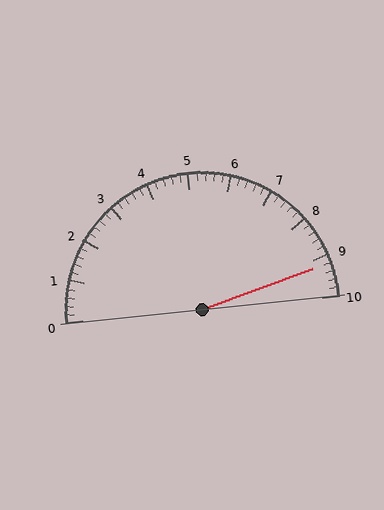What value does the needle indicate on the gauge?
The needle indicates approximately 9.2.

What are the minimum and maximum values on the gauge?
The gauge ranges from 0 to 10.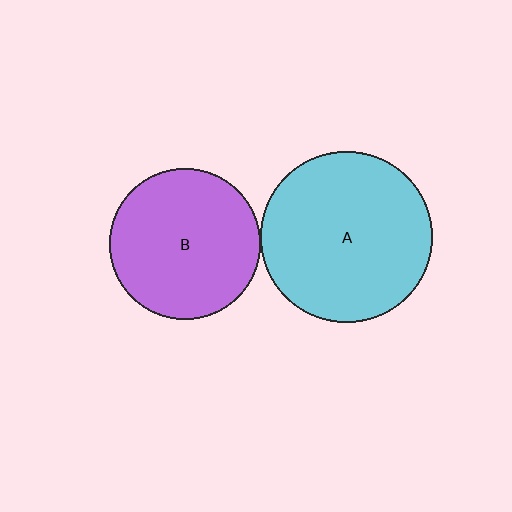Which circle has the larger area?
Circle A (cyan).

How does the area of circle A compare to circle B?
Approximately 1.3 times.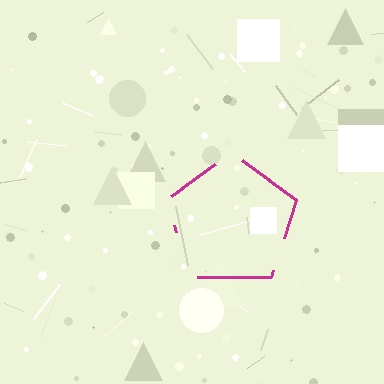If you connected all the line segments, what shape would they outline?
They would outline a pentagon.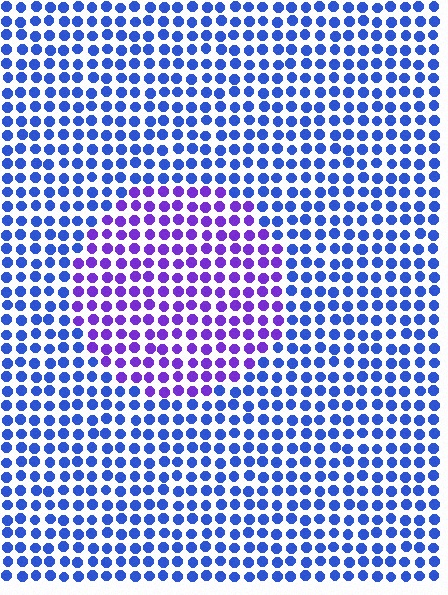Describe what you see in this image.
The image is filled with small blue elements in a uniform arrangement. A circle-shaped region is visible where the elements are tinted to a slightly different hue, forming a subtle color boundary.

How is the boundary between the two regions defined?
The boundary is defined purely by a slight shift in hue (about 42 degrees). Spacing, size, and orientation are identical on both sides.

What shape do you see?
I see a circle.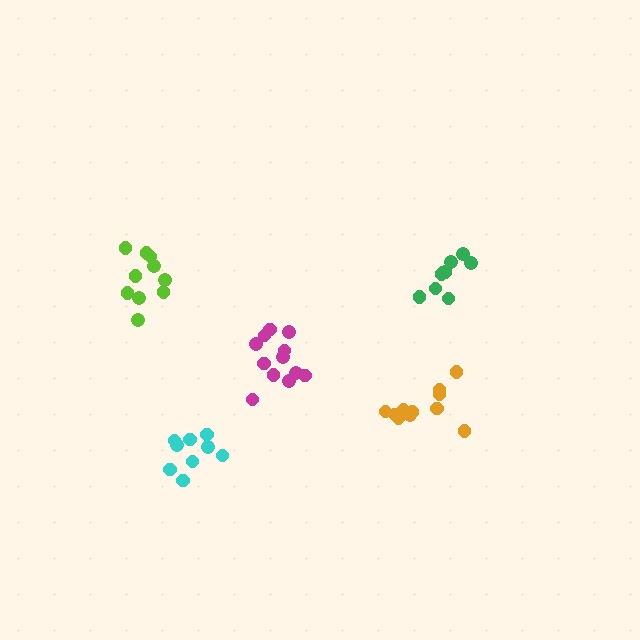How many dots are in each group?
Group 1: 12 dots, Group 2: 9 dots, Group 3: 10 dots, Group 4: 9 dots, Group 5: 11 dots (51 total).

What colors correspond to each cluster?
The clusters are colored: magenta, green, lime, cyan, orange.